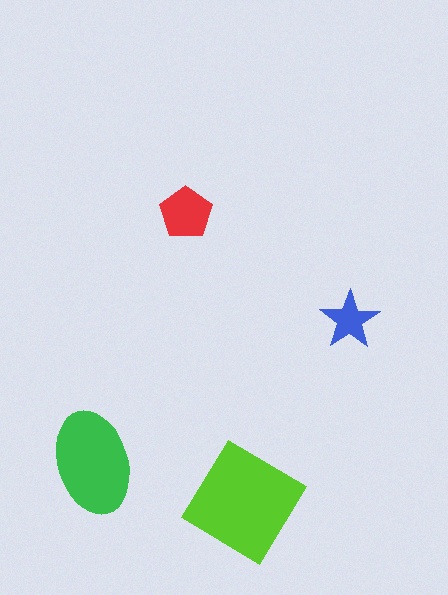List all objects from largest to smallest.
The lime diamond, the green ellipse, the red pentagon, the blue star.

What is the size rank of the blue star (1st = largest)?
4th.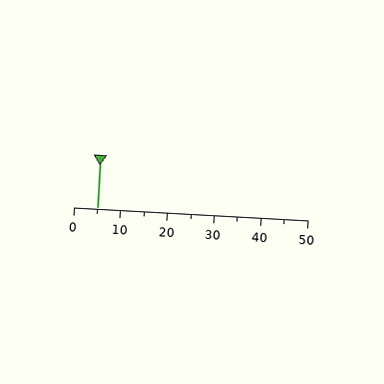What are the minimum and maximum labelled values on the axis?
The axis runs from 0 to 50.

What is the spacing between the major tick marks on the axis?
The major ticks are spaced 10 apart.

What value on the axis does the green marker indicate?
The marker indicates approximately 5.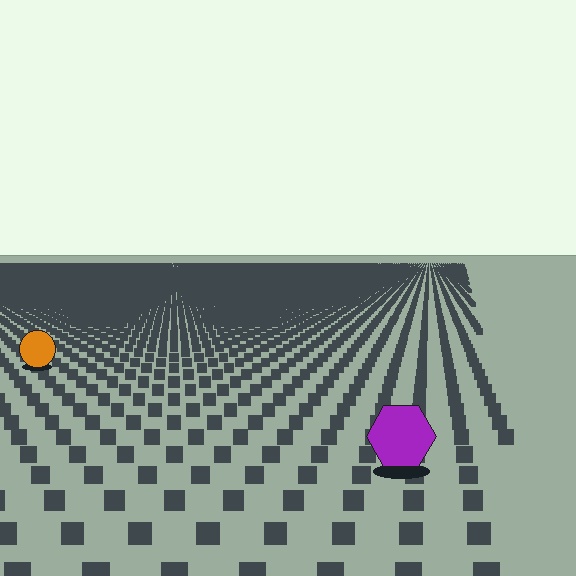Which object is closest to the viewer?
The purple hexagon is closest. The texture marks near it are larger and more spread out.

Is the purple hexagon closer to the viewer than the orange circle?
Yes. The purple hexagon is closer — you can tell from the texture gradient: the ground texture is coarser near it.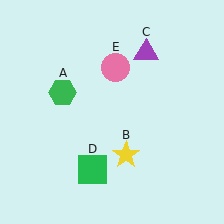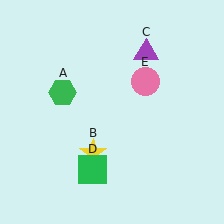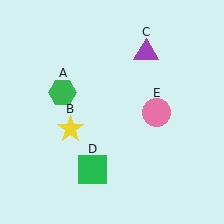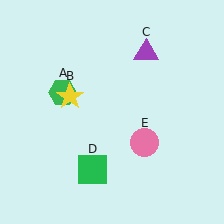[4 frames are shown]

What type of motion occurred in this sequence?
The yellow star (object B), pink circle (object E) rotated clockwise around the center of the scene.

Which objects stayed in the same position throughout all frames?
Green hexagon (object A) and purple triangle (object C) and green square (object D) remained stationary.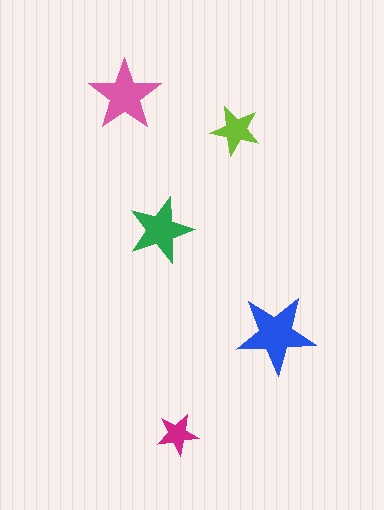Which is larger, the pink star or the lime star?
The pink one.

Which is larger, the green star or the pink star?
The pink one.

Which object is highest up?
The pink star is topmost.